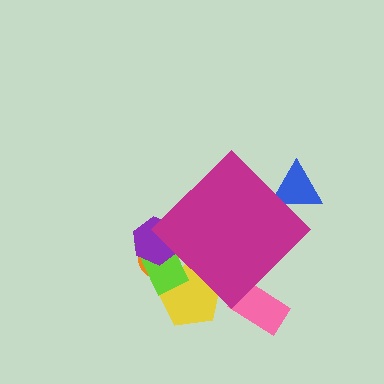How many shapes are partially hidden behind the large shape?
6 shapes are partially hidden.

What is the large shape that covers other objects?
A magenta diamond.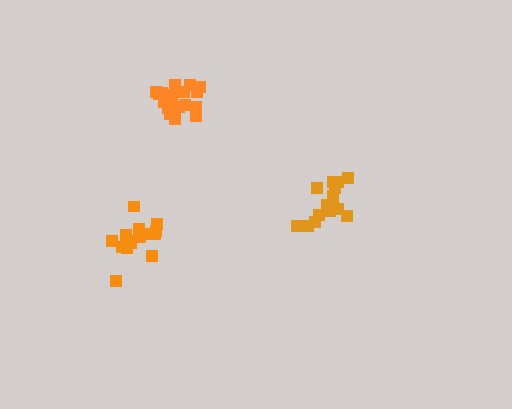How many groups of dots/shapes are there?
There are 3 groups.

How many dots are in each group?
Group 1: 15 dots, Group 2: 16 dots, Group 3: 20 dots (51 total).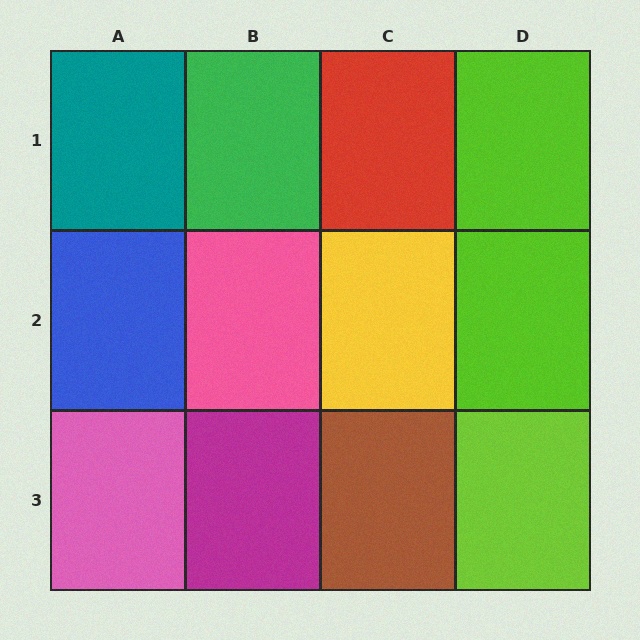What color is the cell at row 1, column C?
Red.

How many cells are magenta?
1 cell is magenta.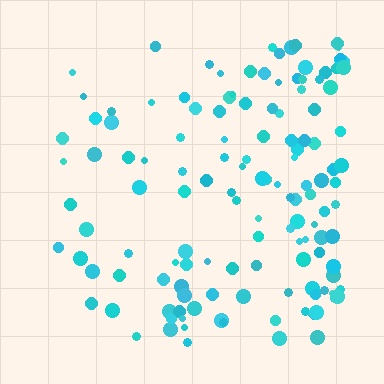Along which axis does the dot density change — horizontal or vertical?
Horizontal.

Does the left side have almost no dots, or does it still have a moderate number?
Still a moderate number, just noticeably fewer than the right.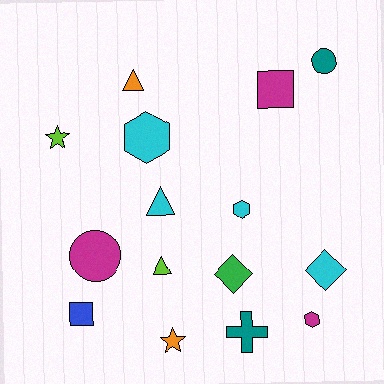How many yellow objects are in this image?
There are no yellow objects.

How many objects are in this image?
There are 15 objects.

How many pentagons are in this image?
There are no pentagons.